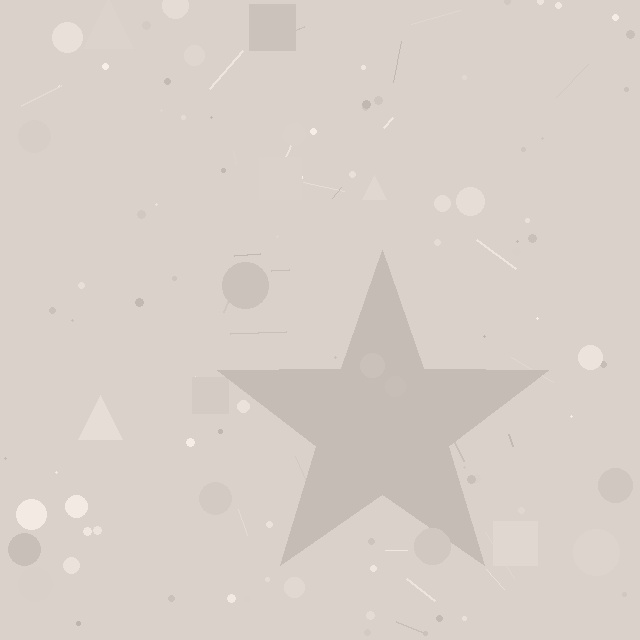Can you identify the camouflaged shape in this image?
The camouflaged shape is a star.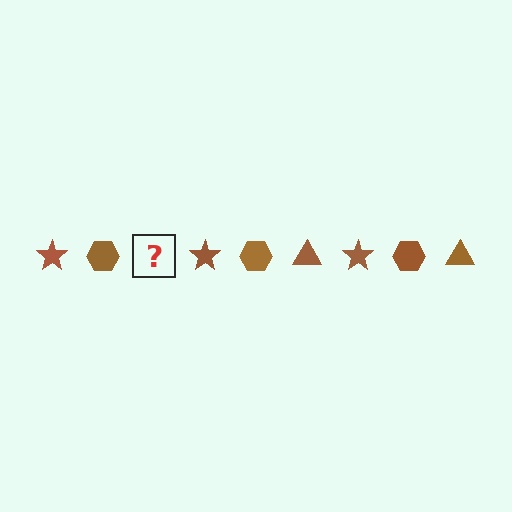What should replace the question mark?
The question mark should be replaced with a brown triangle.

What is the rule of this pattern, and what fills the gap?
The rule is that the pattern cycles through star, hexagon, triangle shapes in brown. The gap should be filled with a brown triangle.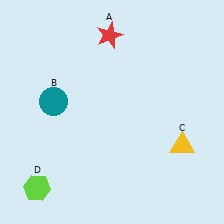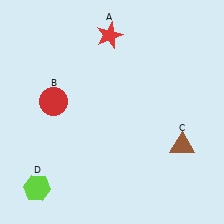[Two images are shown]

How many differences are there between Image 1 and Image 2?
There are 2 differences between the two images.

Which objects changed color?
B changed from teal to red. C changed from yellow to brown.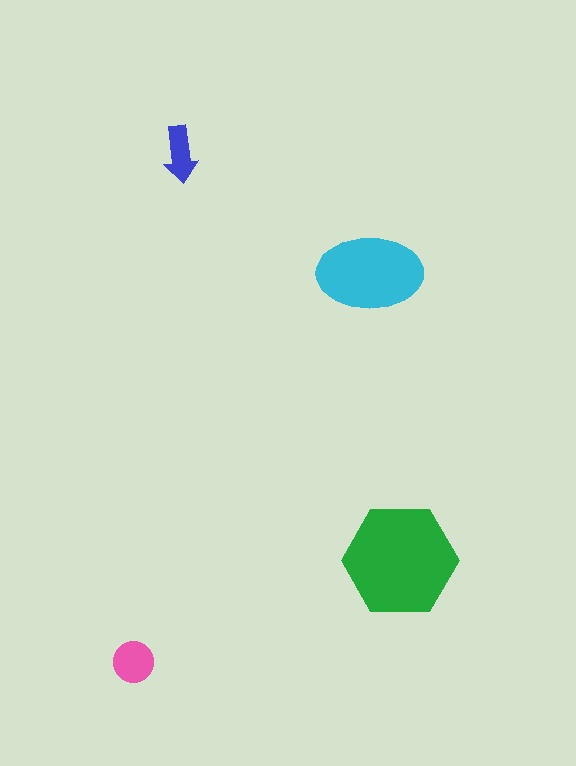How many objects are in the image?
There are 4 objects in the image.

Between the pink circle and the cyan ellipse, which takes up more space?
The cyan ellipse.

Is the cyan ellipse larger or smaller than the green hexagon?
Smaller.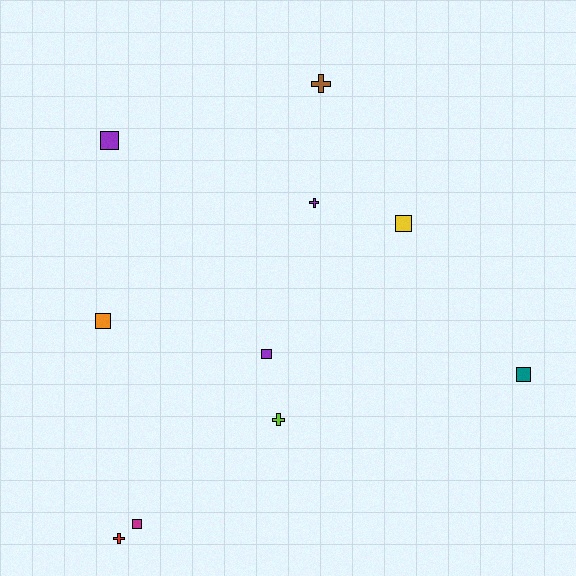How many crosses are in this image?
There are 4 crosses.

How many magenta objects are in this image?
There is 1 magenta object.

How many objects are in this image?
There are 10 objects.